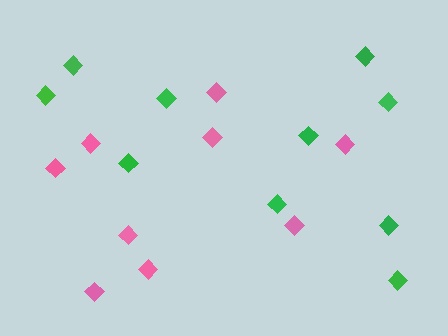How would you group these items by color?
There are 2 groups: one group of green diamonds (10) and one group of pink diamonds (9).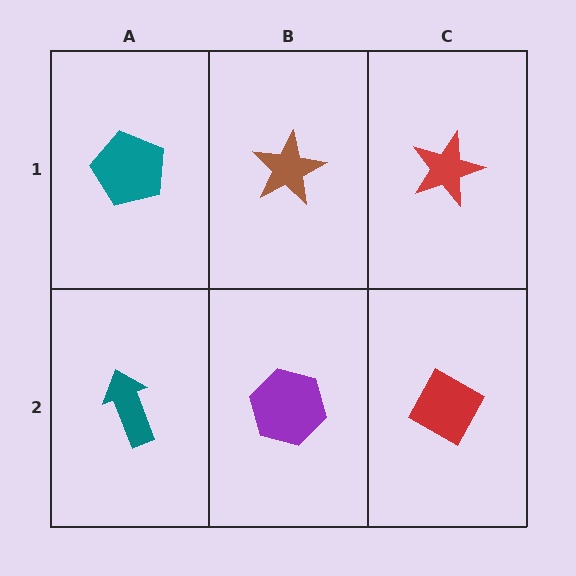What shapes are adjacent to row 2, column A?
A teal pentagon (row 1, column A), a purple hexagon (row 2, column B).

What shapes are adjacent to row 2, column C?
A red star (row 1, column C), a purple hexagon (row 2, column B).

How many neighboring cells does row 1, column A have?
2.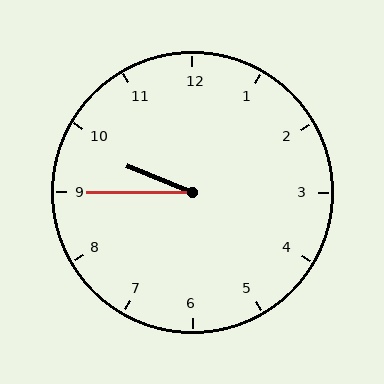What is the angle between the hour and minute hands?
Approximately 22 degrees.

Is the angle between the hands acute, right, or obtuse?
It is acute.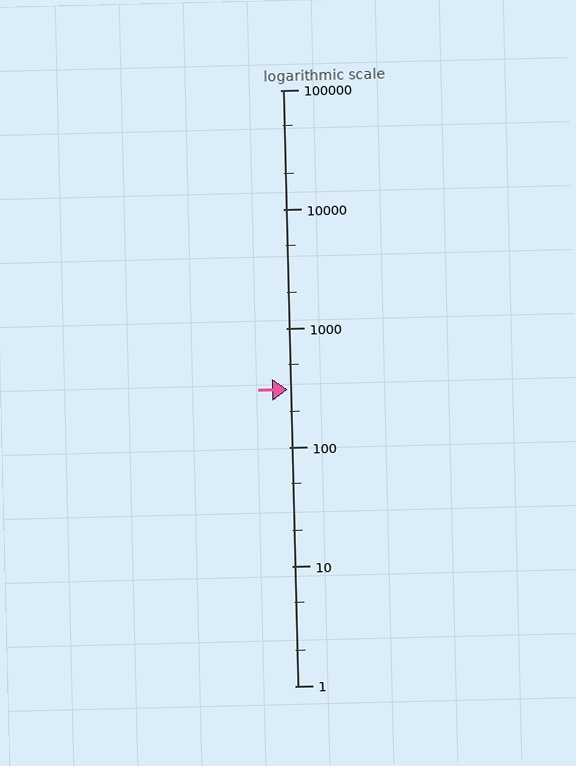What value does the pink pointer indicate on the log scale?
The pointer indicates approximately 310.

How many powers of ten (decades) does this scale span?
The scale spans 5 decades, from 1 to 100000.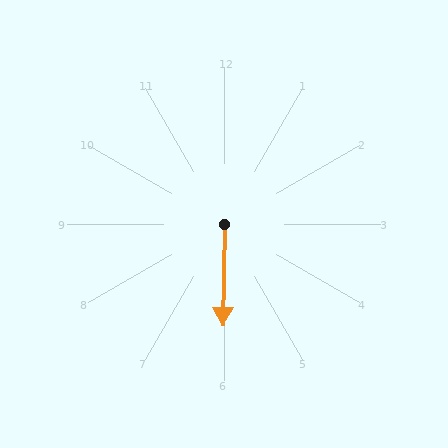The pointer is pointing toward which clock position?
Roughly 6 o'clock.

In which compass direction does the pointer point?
South.